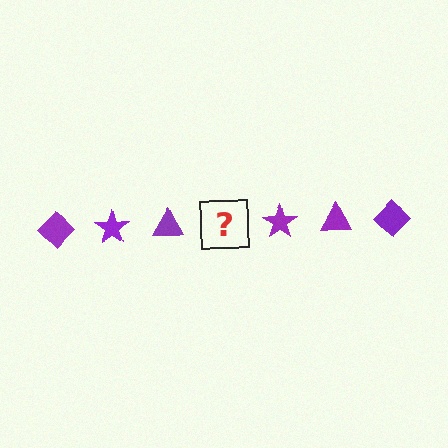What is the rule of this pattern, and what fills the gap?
The rule is that the pattern cycles through diamond, star, triangle shapes in purple. The gap should be filled with a purple diamond.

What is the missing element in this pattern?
The missing element is a purple diamond.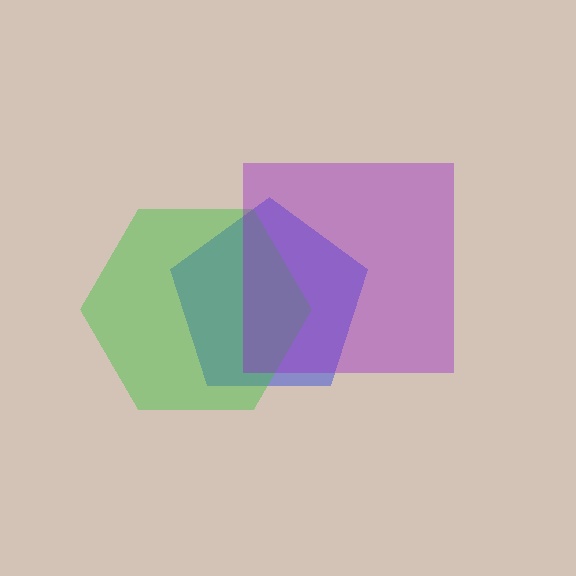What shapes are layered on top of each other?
The layered shapes are: a blue pentagon, a green hexagon, a purple square.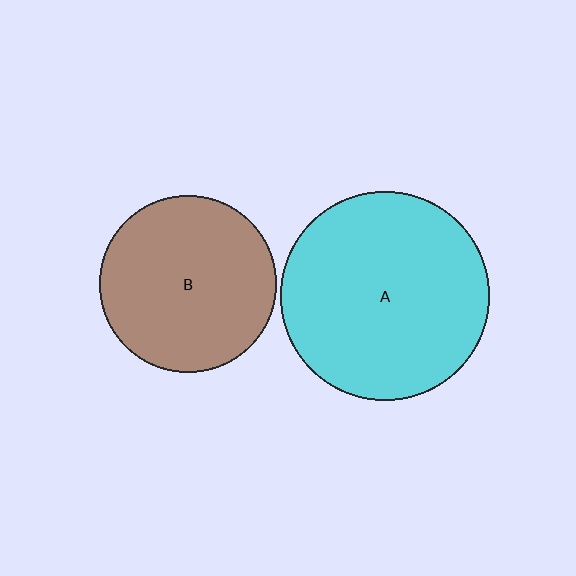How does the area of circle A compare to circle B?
Approximately 1.4 times.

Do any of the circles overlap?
No, none of the circles overlap.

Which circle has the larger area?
Circle A (cyan).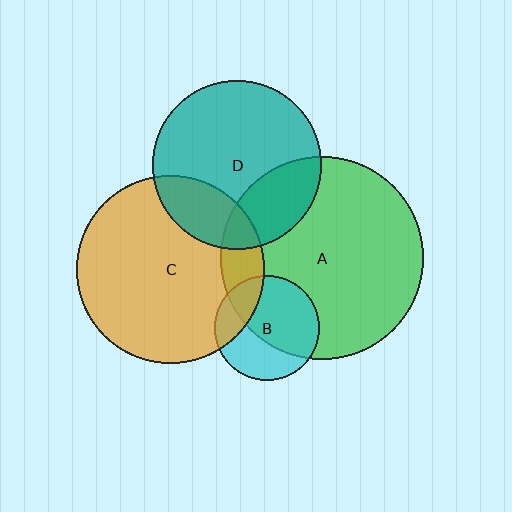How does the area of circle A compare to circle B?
Approximately 3.8 times.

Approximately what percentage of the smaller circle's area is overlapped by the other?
Approximately 20%.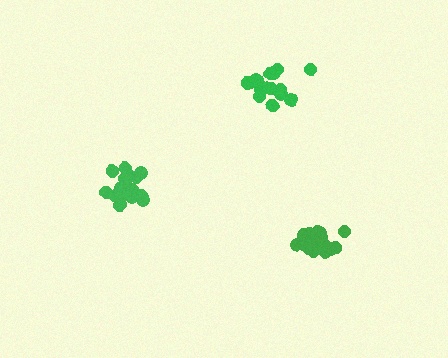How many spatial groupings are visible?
There are 3 spatial groupings.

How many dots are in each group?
Group 1: 16 dots, Group 2: 17 dots, Group 3: 18 dots (51 total).